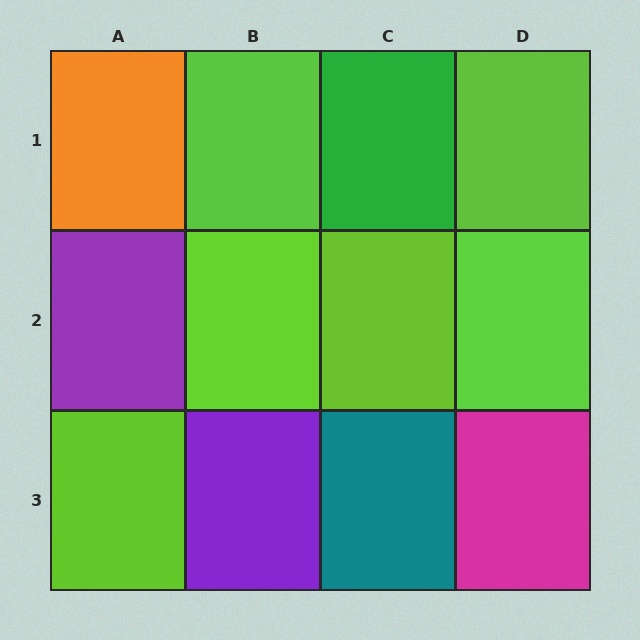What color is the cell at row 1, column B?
Lime.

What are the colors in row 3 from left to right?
Lime, purple, teal, magenta.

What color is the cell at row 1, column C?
Green.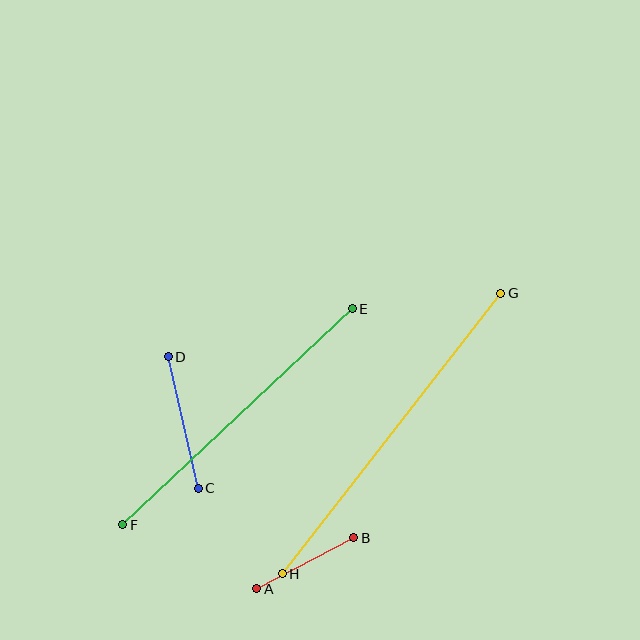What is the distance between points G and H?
The distance is approximately 355 pixels.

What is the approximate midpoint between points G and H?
The midpoint is at approximately (392, 433) pixels.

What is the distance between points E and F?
The distance is approximately 315 pixels.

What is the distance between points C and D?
The distance is approximately 135 pixels.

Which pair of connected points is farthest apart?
Points G and H are farthest apart.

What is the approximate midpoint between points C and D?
The midpoint is at approximately (183, 422) pixels.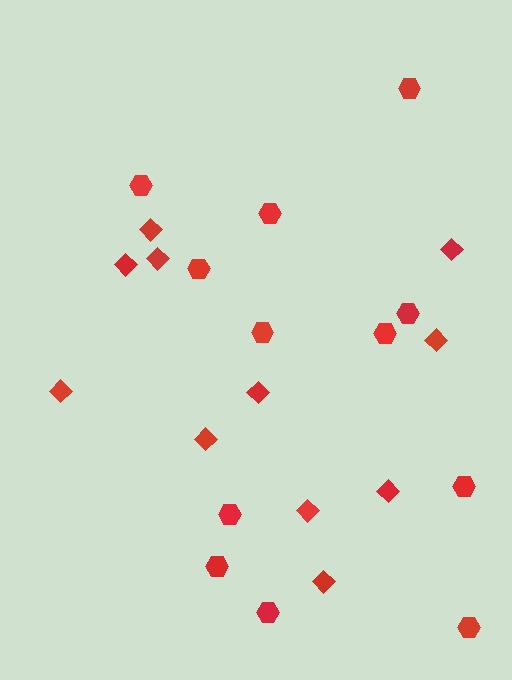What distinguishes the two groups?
There are 2 groups: one group of diamonds (11) and one group of hexagons (12).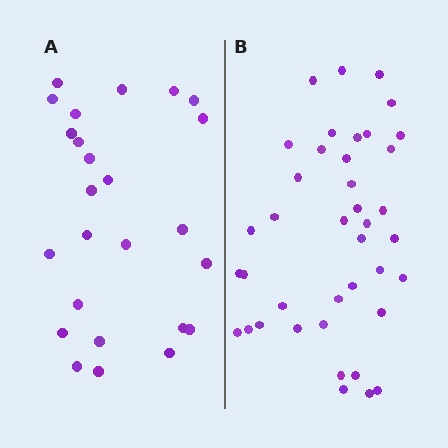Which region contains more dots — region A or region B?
Region B (the right region) has more dots.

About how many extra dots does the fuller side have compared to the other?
Region B has approximately 15 more dots than region A.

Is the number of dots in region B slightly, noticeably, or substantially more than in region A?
Region B has substantially more. The ratio is roughly 1.6 to 1.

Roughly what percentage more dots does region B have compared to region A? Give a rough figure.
About 60% more.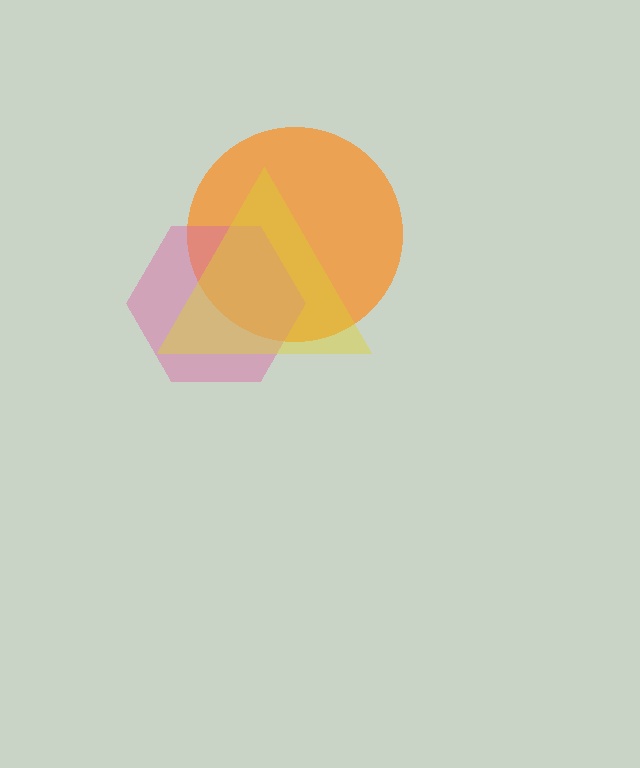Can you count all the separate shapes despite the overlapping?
Yes, there are 3 separate shapes.